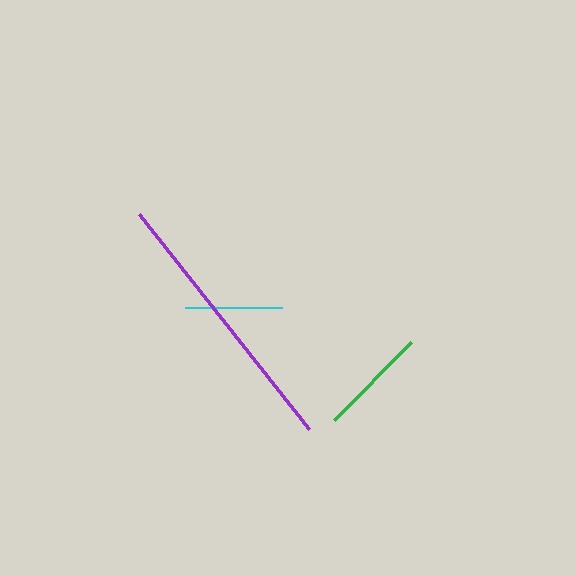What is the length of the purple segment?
The purple segment is approximately 274 pixels long.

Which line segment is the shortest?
The cyan line is the shortest at approximately 97 pixels.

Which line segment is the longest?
The purple line is the longest at approximately 274 pixels.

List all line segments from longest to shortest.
From longest to shortest: purple, green, cyan.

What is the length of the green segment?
The green segment is approximately 110 pixels long.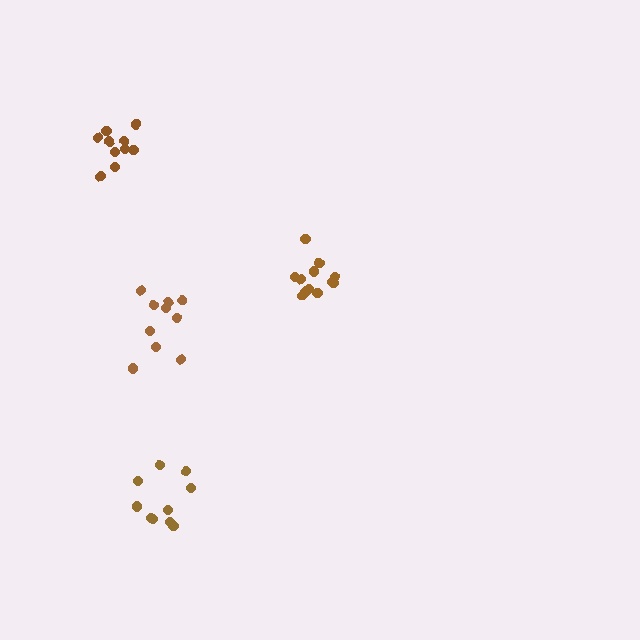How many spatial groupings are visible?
There are 4 spatial groupings.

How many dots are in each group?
Group 1: 10 dots, Group 2: 12 dots, Group 3: 10 dots, Group 4: 10 dots (42 total).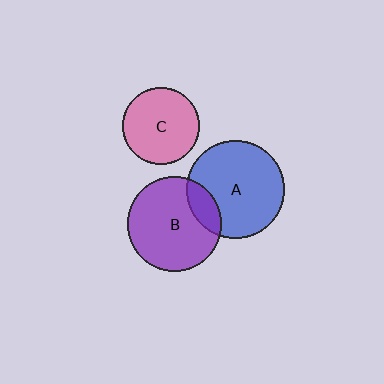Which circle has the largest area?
Circle A (blue).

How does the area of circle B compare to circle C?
Approximately 1.5 times.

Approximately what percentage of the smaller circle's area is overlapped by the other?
Approximately 15%.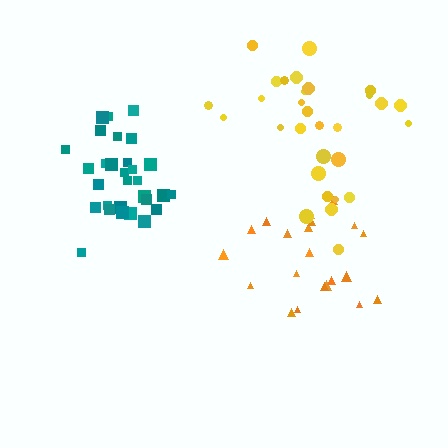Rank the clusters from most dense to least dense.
teal, orange, yellow.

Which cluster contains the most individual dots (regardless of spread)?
Teal (30).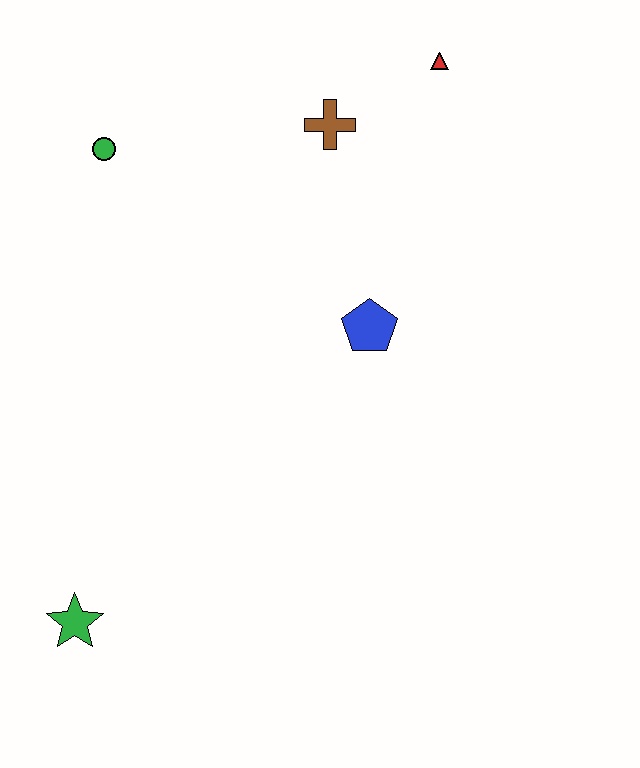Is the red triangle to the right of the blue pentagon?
Yes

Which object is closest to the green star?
The blue pentagon is closest to the green star.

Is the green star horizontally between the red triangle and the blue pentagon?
No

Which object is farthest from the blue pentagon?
The green star is farthest from the blue pentagon.